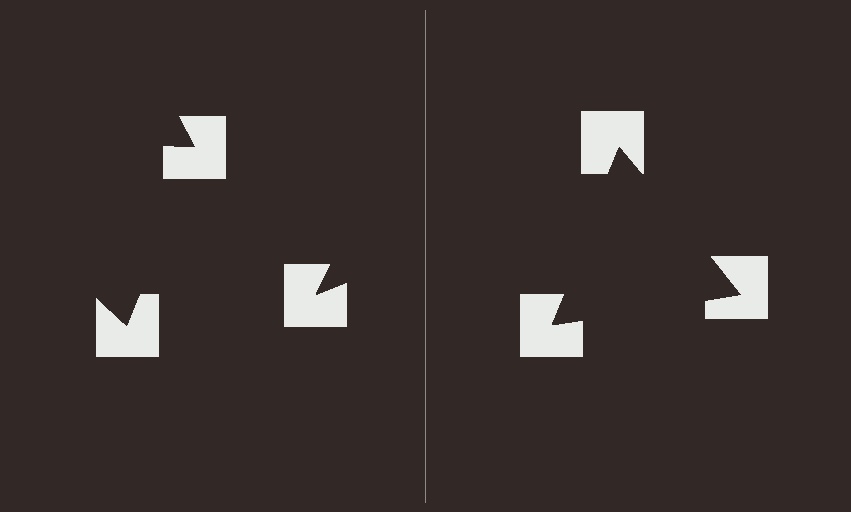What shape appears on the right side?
An illusory triangle.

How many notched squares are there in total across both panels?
6 — 3 on each side.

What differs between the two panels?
The notched squares are positioned identically on both sides; only the wedge orientations differ. On the right they align to a triangle; on the left they are misaligned.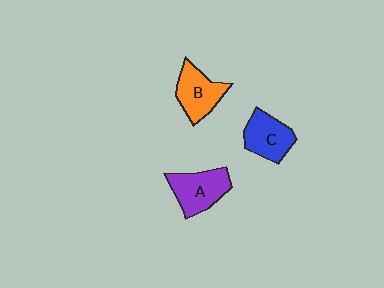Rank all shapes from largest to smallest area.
From largest to smallest: A (purple), B (orange), C (blue).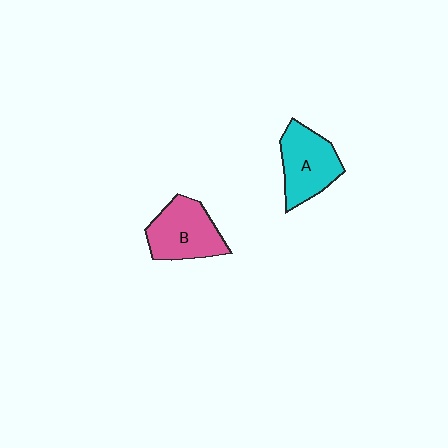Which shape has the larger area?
Shape B (pink).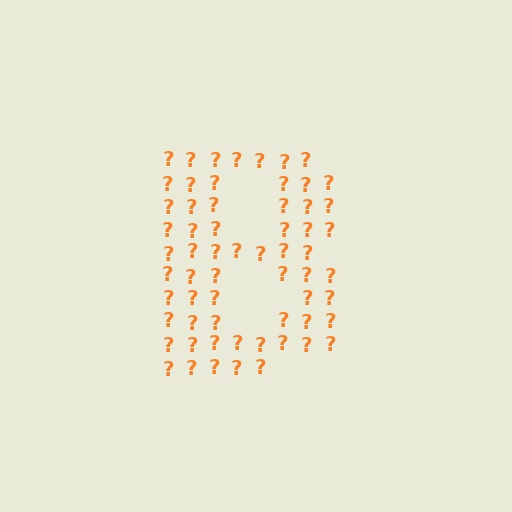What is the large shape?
The large shape is the letter B.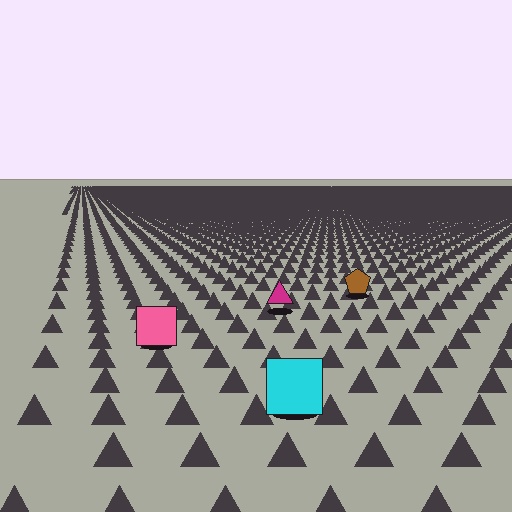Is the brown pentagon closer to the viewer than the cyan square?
No. The cyan square is closer — you can tell from the texture gradient: the ground texture is coarser near it.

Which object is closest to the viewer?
The cyan square is closest. The texture marks near it are larger and more spread out.